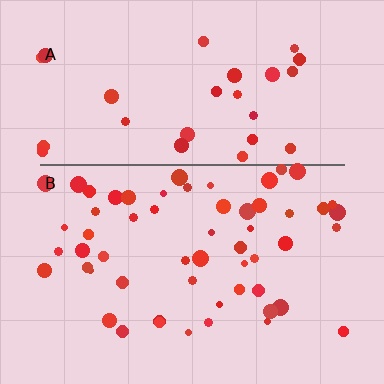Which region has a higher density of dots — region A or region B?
B (the bottom).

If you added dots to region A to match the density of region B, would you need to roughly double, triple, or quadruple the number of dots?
Approximately double.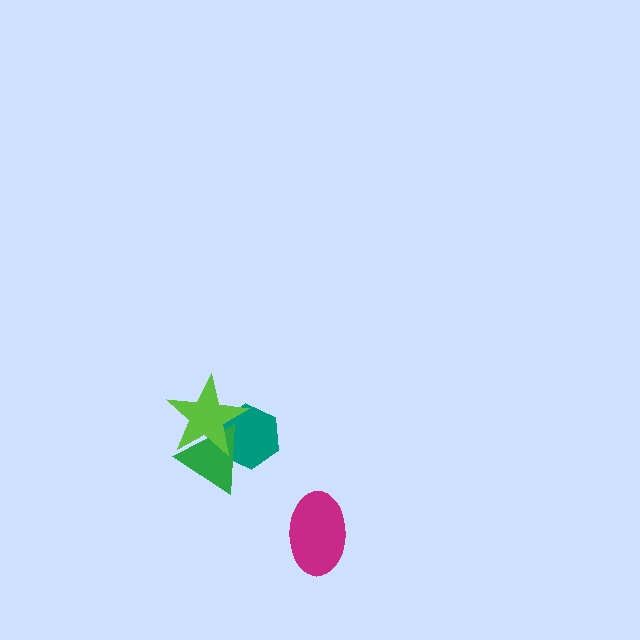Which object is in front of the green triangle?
The lime star is in front of the green triangle.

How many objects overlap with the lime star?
2 objects overlap with the lime star.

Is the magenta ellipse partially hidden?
No, no other shape covers it.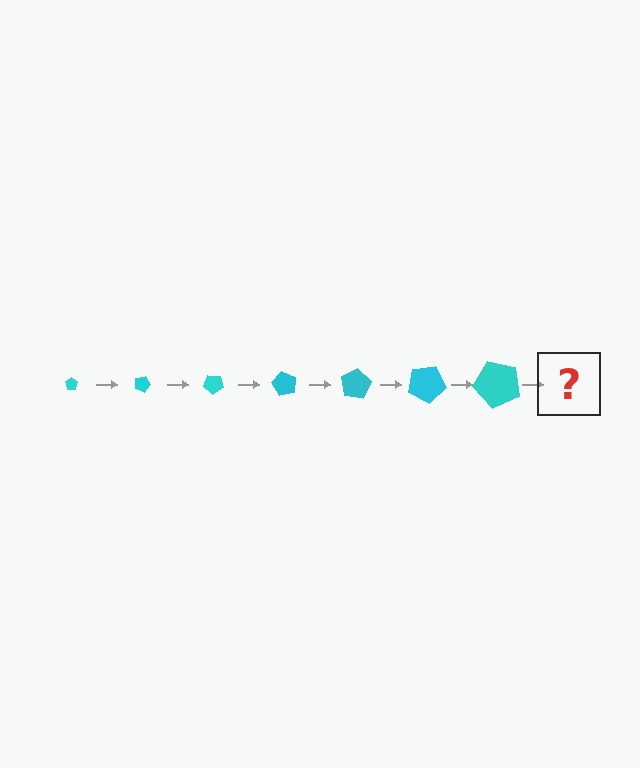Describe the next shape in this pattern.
It should be a pentagon, larger than the previous one and rotated 140 degrees from the start.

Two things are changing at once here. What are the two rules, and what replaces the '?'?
The two rules are that the pentagon grows larger each step and it rotates 20 degrees each step. The '?' should be a pentagon, larger than the previous one and rotated 140 degrees from the start.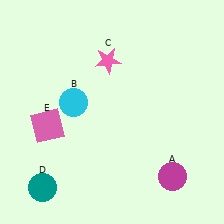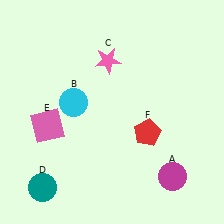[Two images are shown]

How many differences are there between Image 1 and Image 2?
There is 1 difference between the two images.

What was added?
A red pentagon (F) was added in Image 2.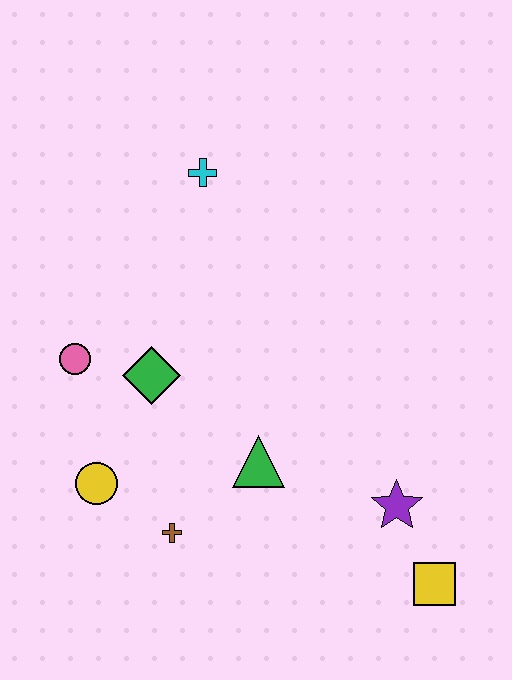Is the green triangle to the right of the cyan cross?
Yes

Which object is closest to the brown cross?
The yellow circle is closest to the brown cross.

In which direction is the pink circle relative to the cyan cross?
The pink circle is below the cyan cross.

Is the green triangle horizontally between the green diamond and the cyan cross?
No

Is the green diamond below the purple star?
No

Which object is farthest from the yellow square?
The cyan cross is farthest from the yellow square.